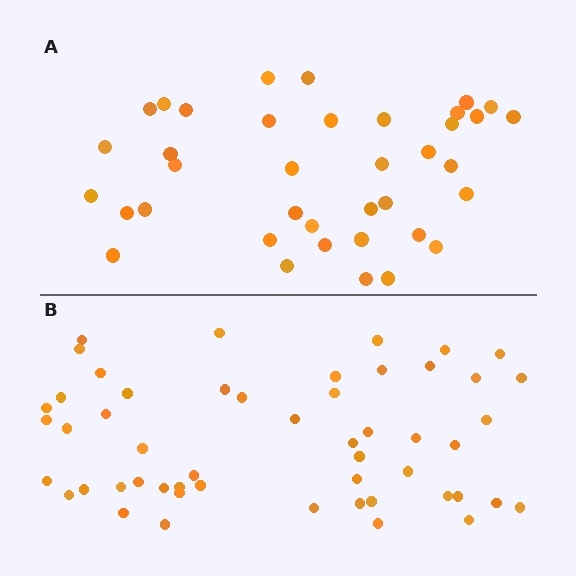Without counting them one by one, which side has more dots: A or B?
Region B (the bottom region) has more dots.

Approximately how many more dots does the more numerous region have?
Region B has approximately 15 more dots than region A.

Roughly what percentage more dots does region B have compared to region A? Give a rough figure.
About 35% more.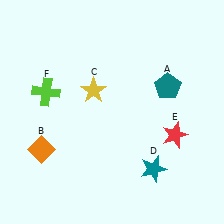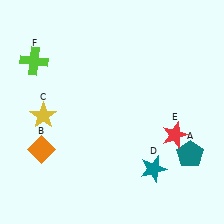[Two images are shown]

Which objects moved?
The objects that moved are: the teal pentagon (A), the yellow star (C), the lime cross (F).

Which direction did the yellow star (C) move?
The yellow star (C) moved left.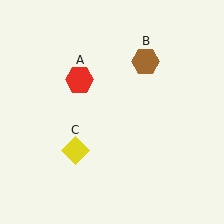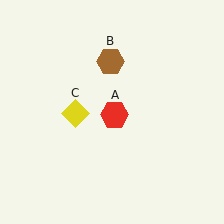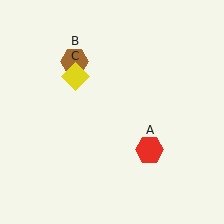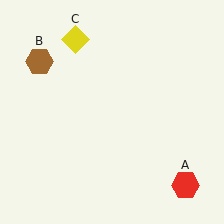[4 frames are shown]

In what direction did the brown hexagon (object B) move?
The brown hexagon (object B) moved left.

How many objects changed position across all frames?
3 objects changed position: red hexagon (object A), brown hexagon (object B), yellow diamond (object C).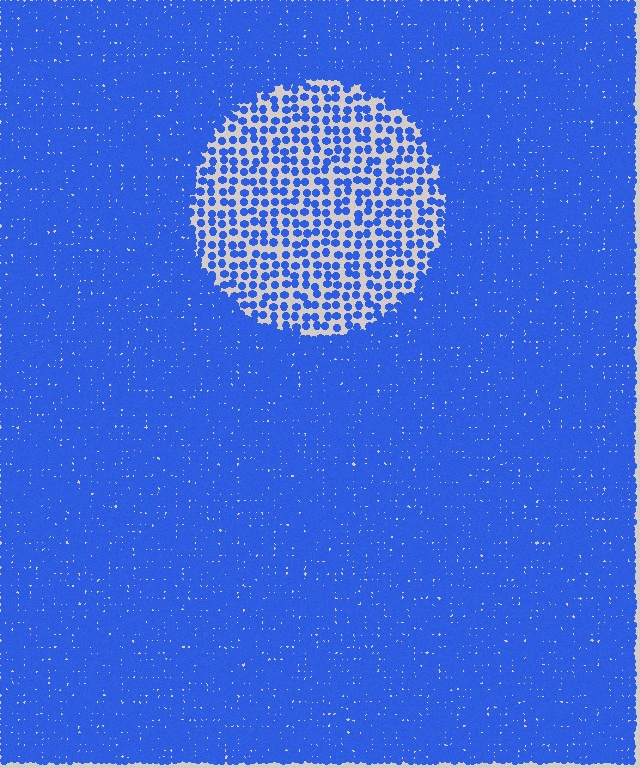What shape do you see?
I see a circle.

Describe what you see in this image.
The image contains small blue elements arranged at two different densities. A circle-shaped region is visible where the elements are less densely packed than the surrounding area.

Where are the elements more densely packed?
The elements are more densely packed outside the circle boundary.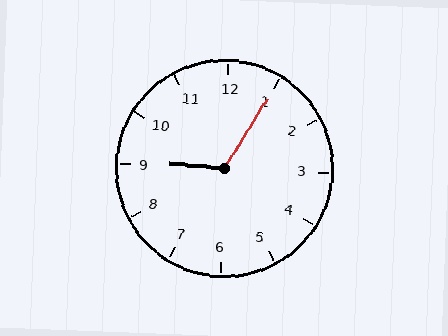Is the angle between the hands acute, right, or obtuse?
It is obtuse.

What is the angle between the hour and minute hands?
Approximately 118 degrees.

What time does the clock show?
9:05.